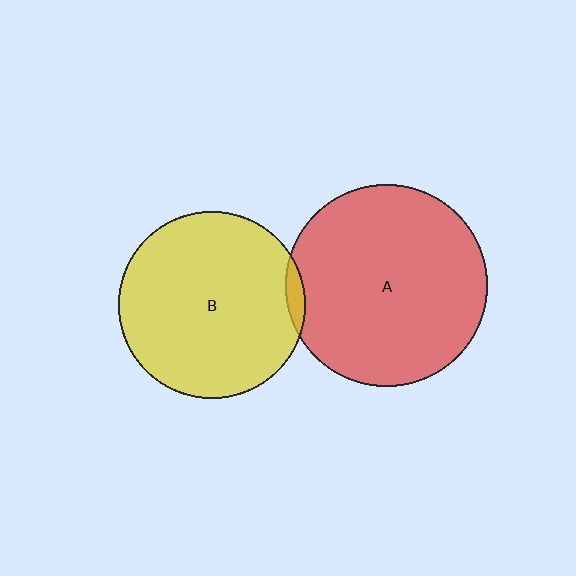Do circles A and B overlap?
Yes.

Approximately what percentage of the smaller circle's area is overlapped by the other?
Approximately 5%.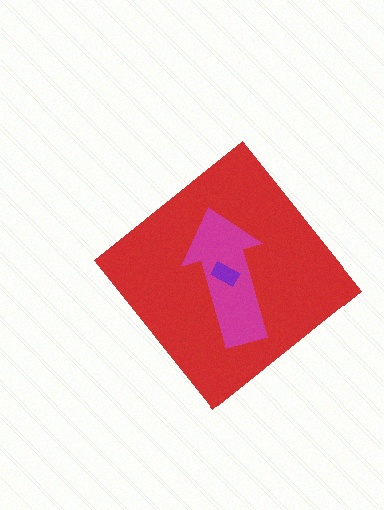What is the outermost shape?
The red diamond.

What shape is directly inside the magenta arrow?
The purple rectangle.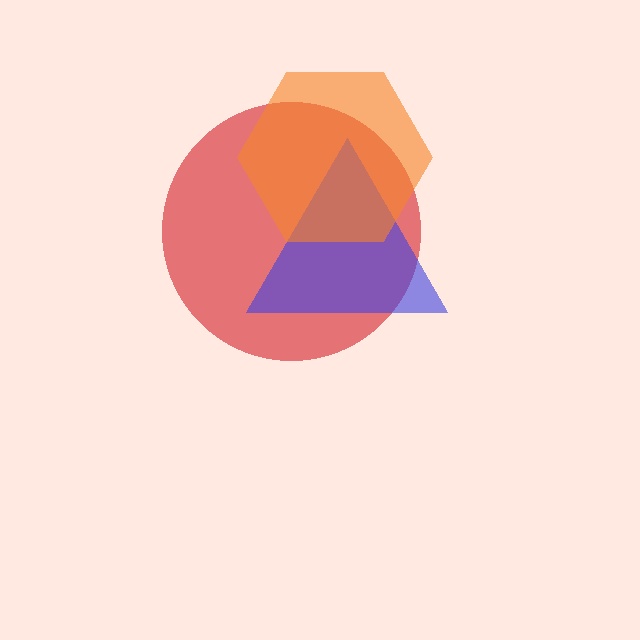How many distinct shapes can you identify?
There are 3 distinct shapes: a red circle, a blue triangle, an orange hexagon.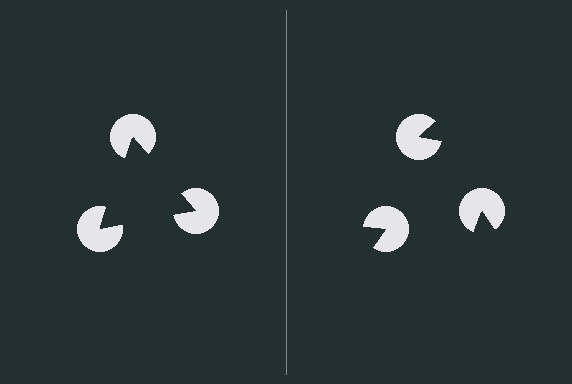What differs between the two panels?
The pac-man discs are positioned identically on both sides; only the wedge orientations differ. On the left they align to a triangle; on the right they are misaligned.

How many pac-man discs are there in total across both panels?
6 — 3 on each side.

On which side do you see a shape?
An illusory triangle appears on the left side. On the right side the wedge cuts are rotated, so no coherent shape forms.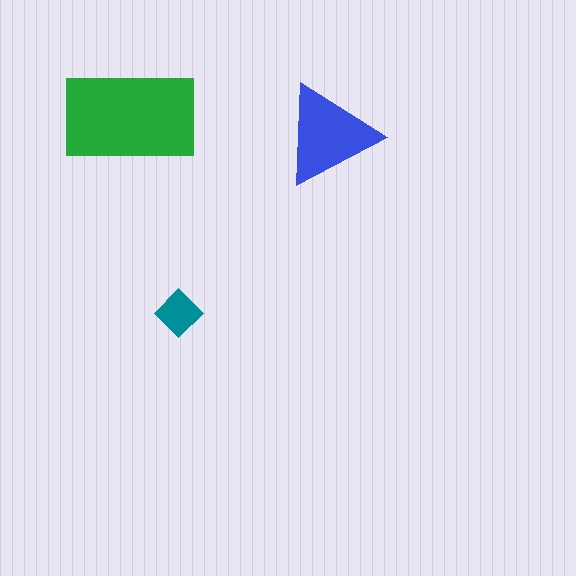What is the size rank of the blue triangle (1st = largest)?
2nd.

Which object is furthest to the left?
The green rectangle is leftmost.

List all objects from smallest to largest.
The teal diamond, the blue triangle, the green rectangle.